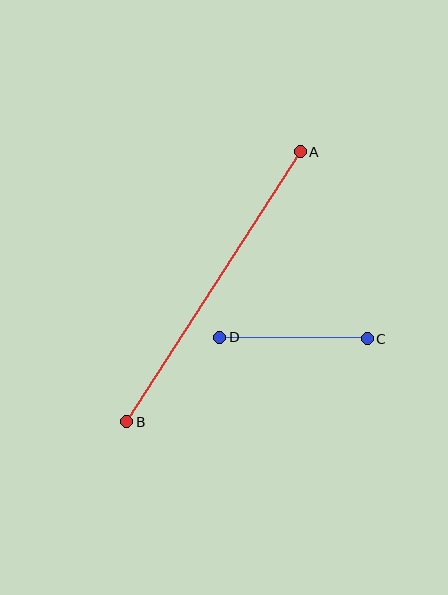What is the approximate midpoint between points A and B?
The midpoint is at approximately (214, 287) pixels.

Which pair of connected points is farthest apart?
Points A and B are farthest apart.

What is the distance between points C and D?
The distance is approximately 147 pixels.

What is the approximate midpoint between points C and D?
The midpoint is at approximately (294, 338) pixels.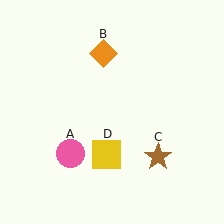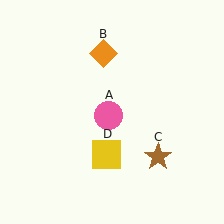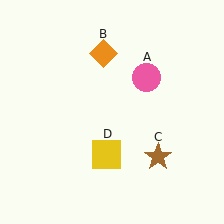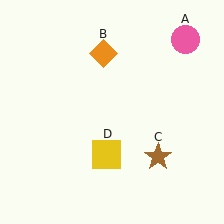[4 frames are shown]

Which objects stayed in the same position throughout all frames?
Orange diamond (object B) and brown star (object C) and yellow square (object D) remained stationary.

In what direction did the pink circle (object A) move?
The pink circle (object A) moved up and to the right.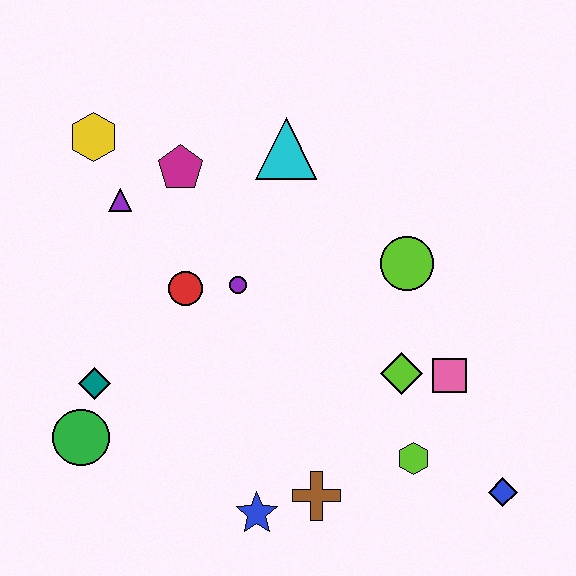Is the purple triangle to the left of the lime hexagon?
Yes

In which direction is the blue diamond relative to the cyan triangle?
The blue diamond is below the cyan triangle.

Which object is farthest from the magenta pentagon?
The blue diamond is farthest from the magenta pentagon.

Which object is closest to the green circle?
The teal diamond is closest to the green circle.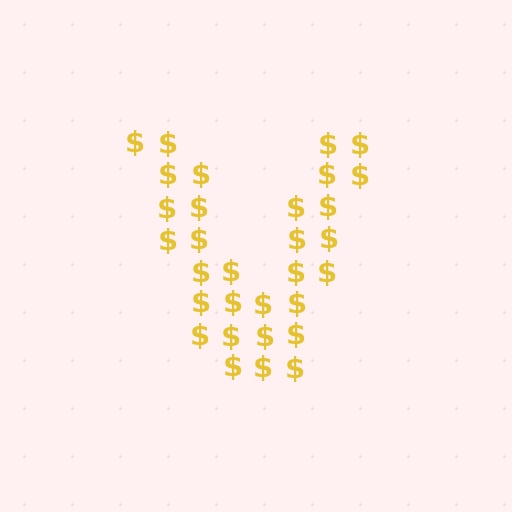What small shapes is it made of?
It is made of small dollar signs.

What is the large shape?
The large shape is the letter V.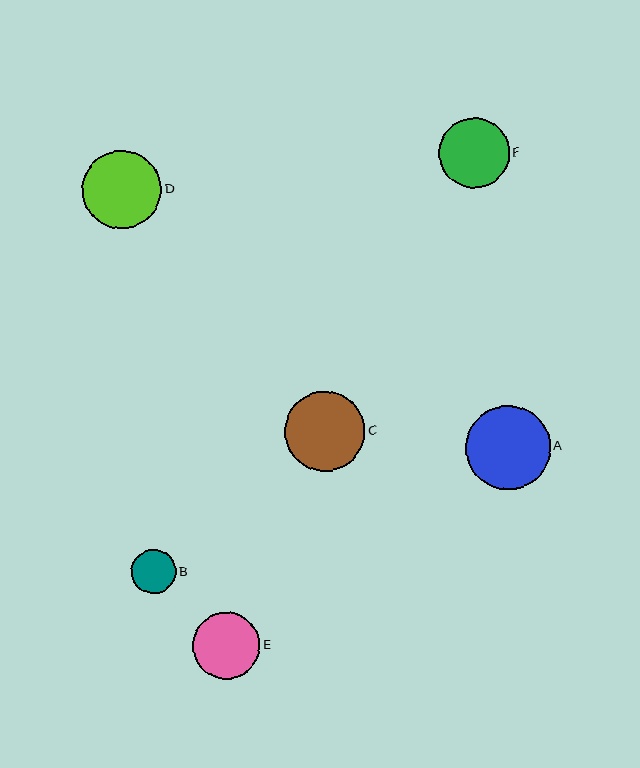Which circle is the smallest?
Circle B is the smallest with a size of approximately 45 pixels.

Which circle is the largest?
Circle A is the largest with a size of approximately 84 pixels.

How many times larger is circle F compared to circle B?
Circle F is approximately 1.6 times the size of circle B.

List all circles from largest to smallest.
From largest to smallest: A, C, D, F, E, B.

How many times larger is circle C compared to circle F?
Circle C is approximately 1.1 times the size of circle F.